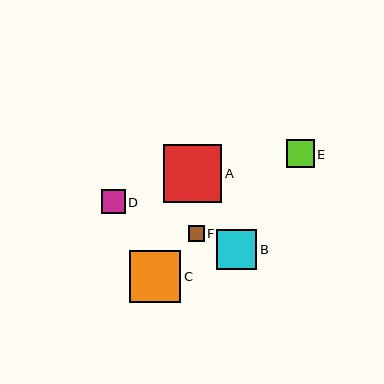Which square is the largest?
Square A is the largest with a size of approximately 58 pixels.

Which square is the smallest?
Square F is the smallest with a size of approximately 16 pixels.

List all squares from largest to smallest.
From largest to smallest: A, C, B, E, D, F.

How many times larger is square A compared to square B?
Square A is approximately 1.5 times the size of square B.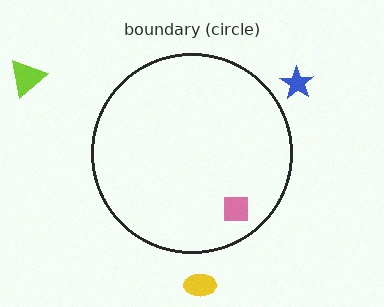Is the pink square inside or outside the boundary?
Inside.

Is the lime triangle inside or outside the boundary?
Outside.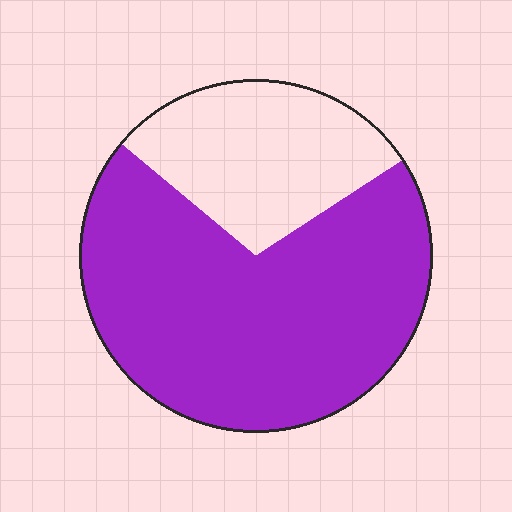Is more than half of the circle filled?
Yes.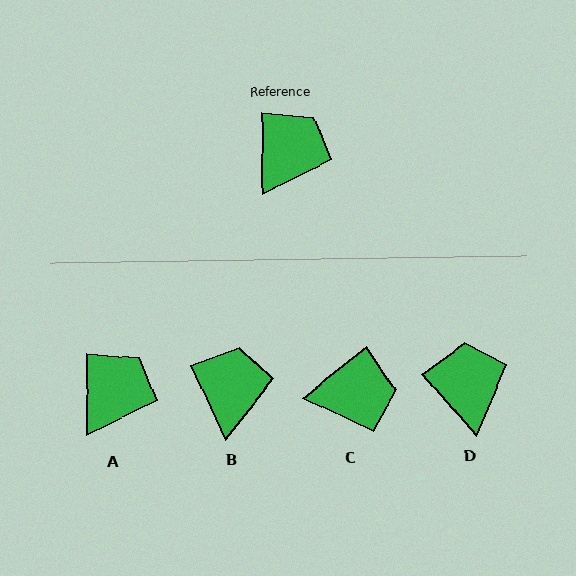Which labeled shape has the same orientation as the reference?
A.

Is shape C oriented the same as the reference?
No, it is off by about 51 degrees.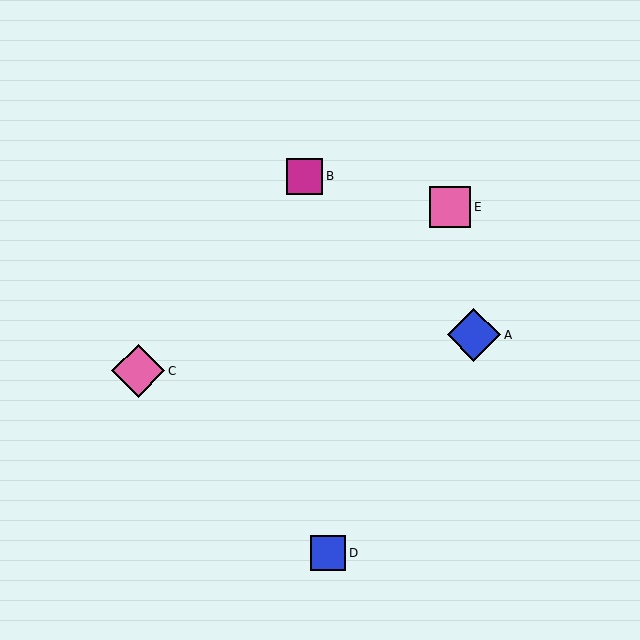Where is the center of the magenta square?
The center of the magenta square is at (305, 176).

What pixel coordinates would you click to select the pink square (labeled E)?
Click at (450, 207) to select the pink square E.